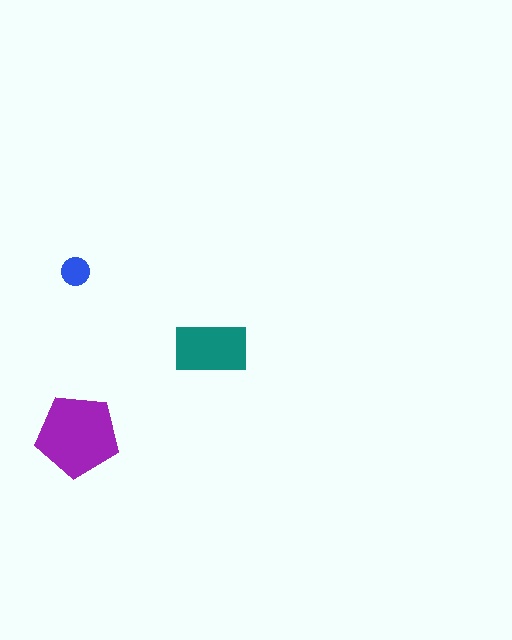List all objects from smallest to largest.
The blue circle, the teal rectangle, the purple pentagon.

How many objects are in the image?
There are 3 objects in the image.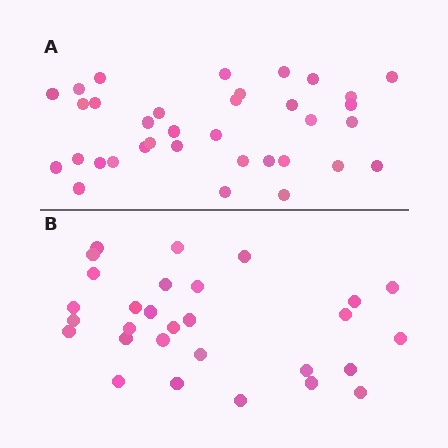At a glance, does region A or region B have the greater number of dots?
Region A (the top region) has more dots.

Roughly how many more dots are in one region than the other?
Region A has about 6 more dots than region B.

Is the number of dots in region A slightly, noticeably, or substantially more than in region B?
Region A has only slightly more — the two regions are fairly close. The ratio is roughly 1.2 to 1.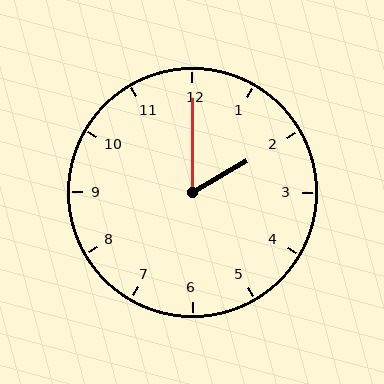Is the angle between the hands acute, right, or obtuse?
It is acute.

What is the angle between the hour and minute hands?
Approximately 60 degrees.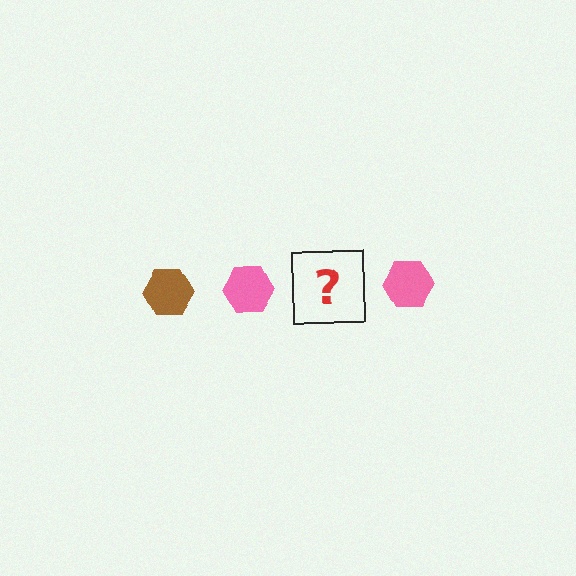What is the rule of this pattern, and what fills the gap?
The rule is that the pattern cycles through brown, pink hexagons. The gap should be filled with a brown hexagon.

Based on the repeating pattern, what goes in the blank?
The blank should be a brown hexagon.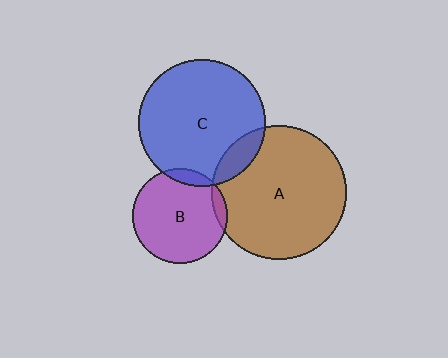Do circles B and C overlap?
Yes.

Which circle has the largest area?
Circle A (brown).